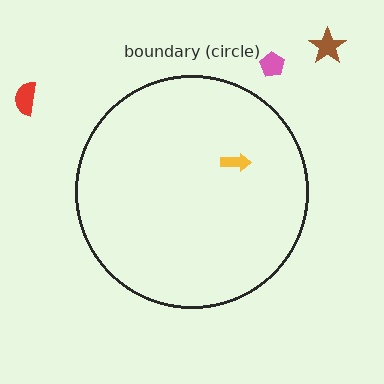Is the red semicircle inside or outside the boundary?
Outside.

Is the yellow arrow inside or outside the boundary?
Inside.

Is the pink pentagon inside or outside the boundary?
Outside.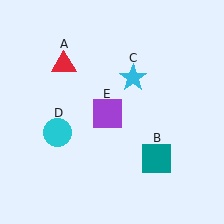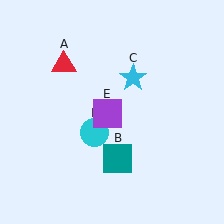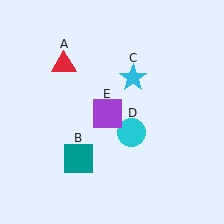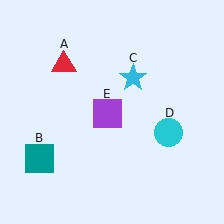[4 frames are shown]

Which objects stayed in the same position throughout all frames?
Red triangle (object A) and cyan star (object C) and purple square (object E) remained stationary.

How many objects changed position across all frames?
2 objects changed position: teal square (object B), cyan circle (object D).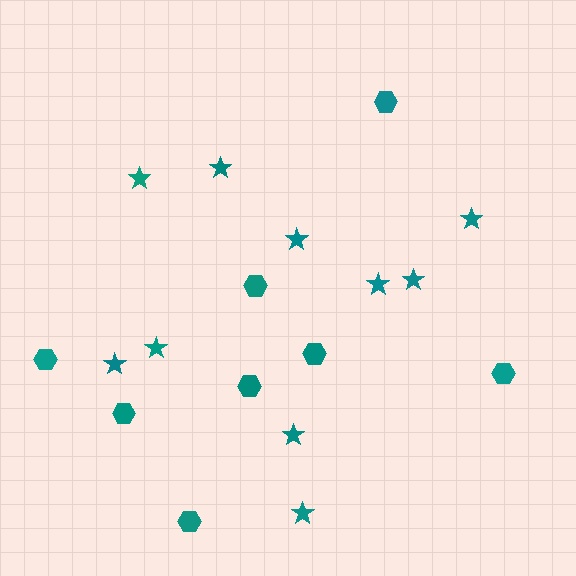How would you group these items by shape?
There are 2 groups: one group of stars (10) and one group of hexagons (8).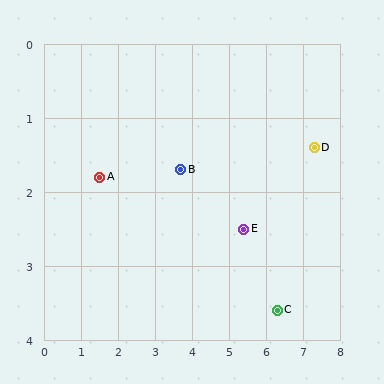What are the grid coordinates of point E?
Point E is at approximately (5.4, 2.5).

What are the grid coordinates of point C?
Point C is at approximately (6.3, 3.6).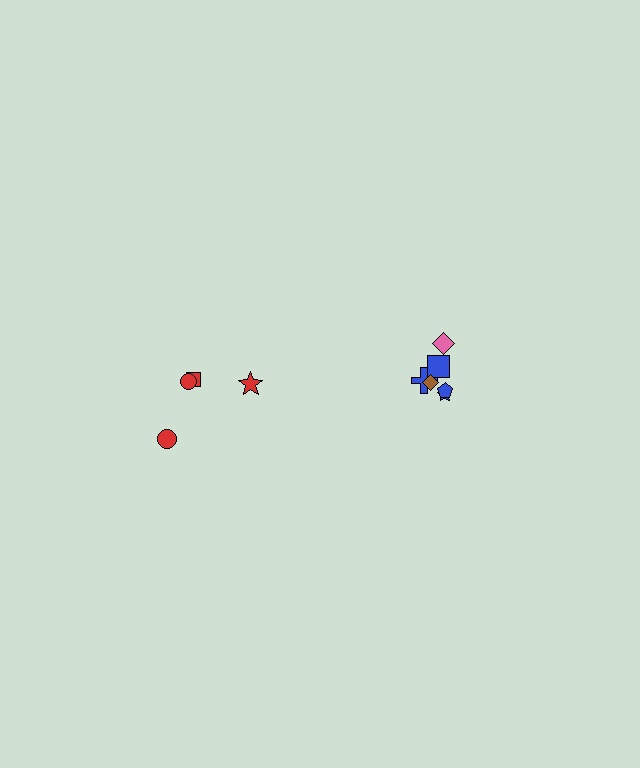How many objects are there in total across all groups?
There are 10 objects.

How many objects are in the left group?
There are 4 objects.